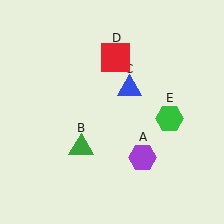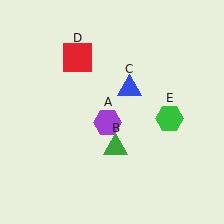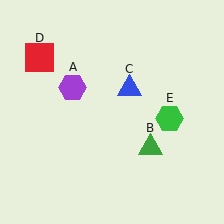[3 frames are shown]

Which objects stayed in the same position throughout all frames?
Blue triangle (object C) and green hexagon (object E) remained stationary.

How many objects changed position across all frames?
3 objects changed position: purple hexagon (object A), green triangle (object B), red square (object D).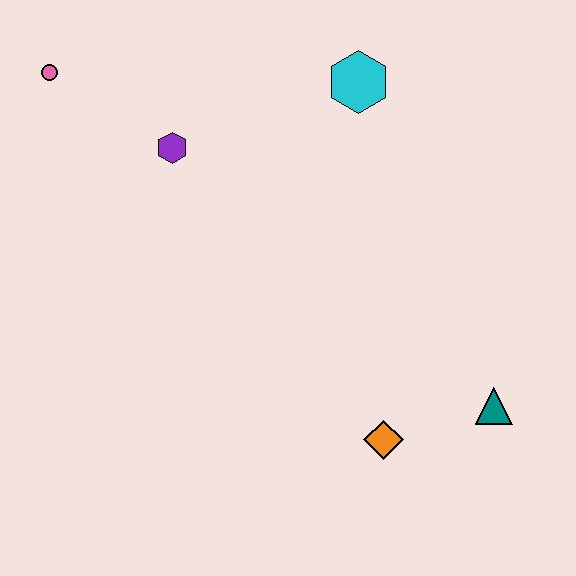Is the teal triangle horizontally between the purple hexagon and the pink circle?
No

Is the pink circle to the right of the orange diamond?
No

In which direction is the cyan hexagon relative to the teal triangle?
The cyan hexagon is above the teal triangle.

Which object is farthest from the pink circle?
The teal triangle is farthest from the pink circle.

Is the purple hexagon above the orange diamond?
Yes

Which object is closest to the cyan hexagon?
The purple hexagon is closest to the cyan hexagon.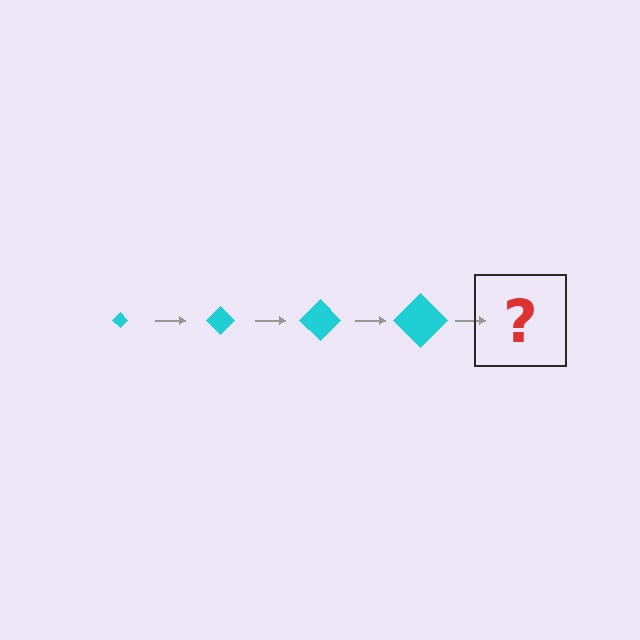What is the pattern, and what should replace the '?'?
The pattern is that the diamond gets progressively larger each step. The '?' should be a cyan diamond, larger than the previous one.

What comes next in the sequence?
The next element should be a cyan diamond, larger than the previous one.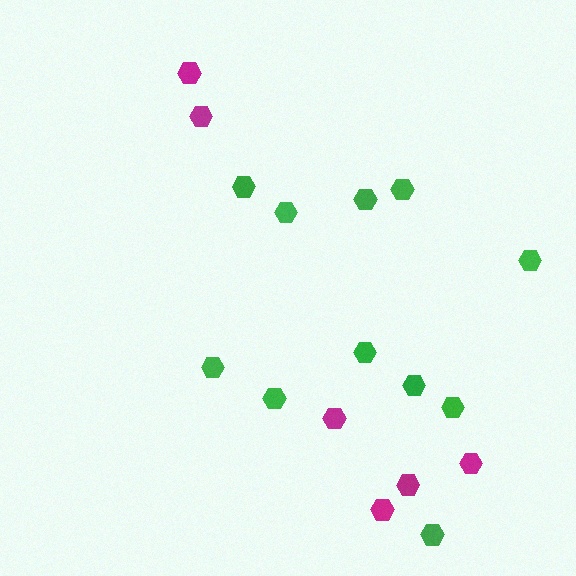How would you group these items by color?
There are 2 groups: one group of green hexagons (11) and one group of magenta hexagons (6).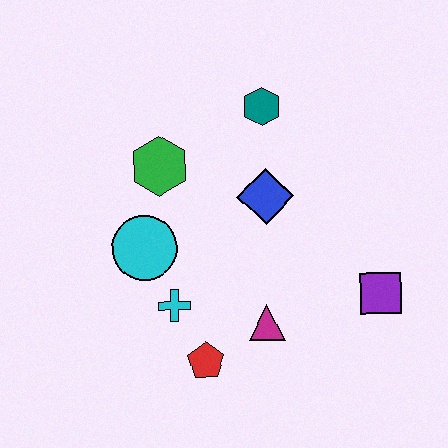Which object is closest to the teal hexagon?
The blue diamond is closest to the teal hexagon.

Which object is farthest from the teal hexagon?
The red pentagon is farthest from the teal hexagon.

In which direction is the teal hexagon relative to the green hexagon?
The teal hexagon is to the right of the green hexagon.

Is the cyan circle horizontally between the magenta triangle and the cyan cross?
No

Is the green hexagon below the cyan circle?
No